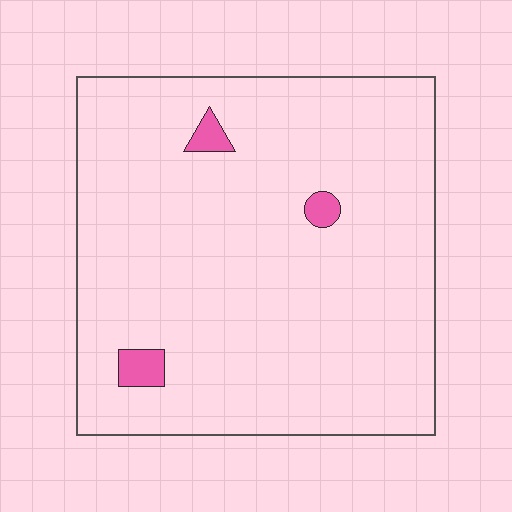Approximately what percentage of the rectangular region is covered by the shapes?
Approximately 5%.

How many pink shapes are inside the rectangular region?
3.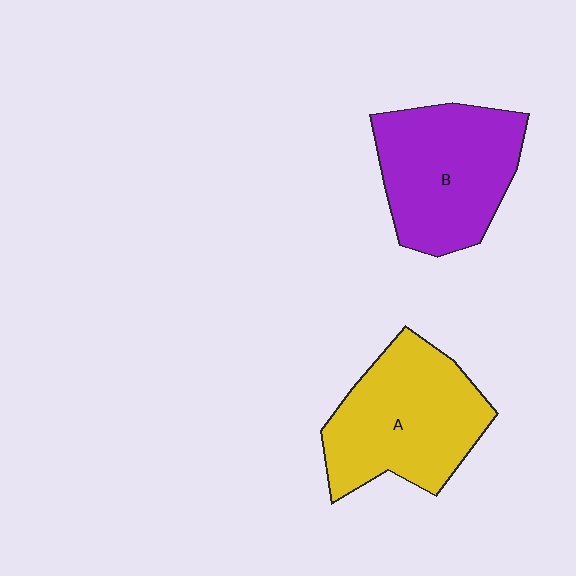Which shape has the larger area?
Shape A (yellow).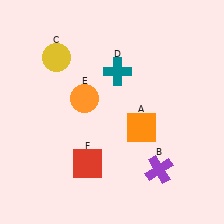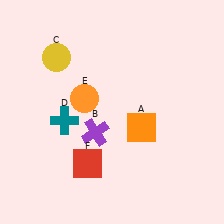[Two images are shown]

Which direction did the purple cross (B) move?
The purple cross (B) moved left.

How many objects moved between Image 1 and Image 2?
2 objects moved between the two images.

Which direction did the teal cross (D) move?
The teal cross (D) moved left.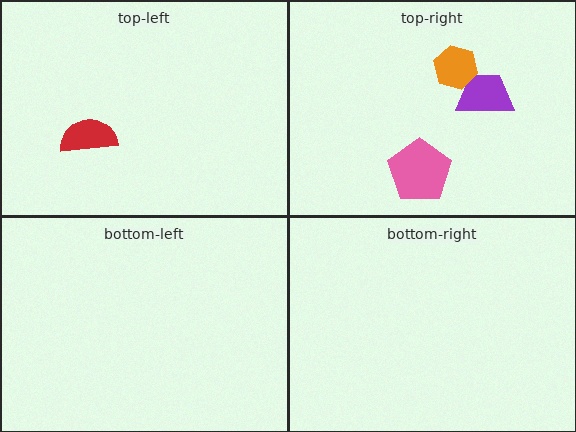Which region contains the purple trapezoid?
The top-right region.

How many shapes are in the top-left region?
1.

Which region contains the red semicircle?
The top-left region.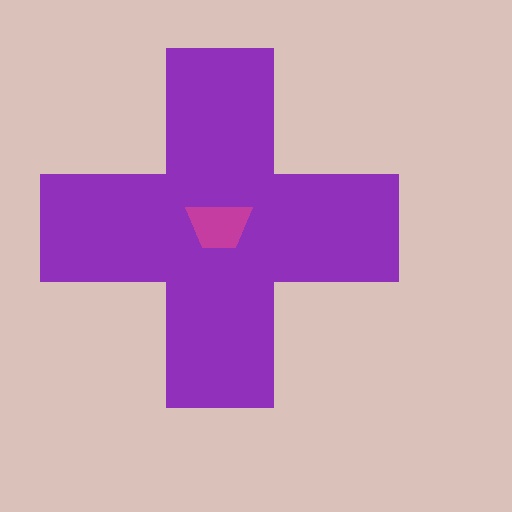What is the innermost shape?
The magenta trapezoid.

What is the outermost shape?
The purple cross.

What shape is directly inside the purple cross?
The magenta trapezoid.